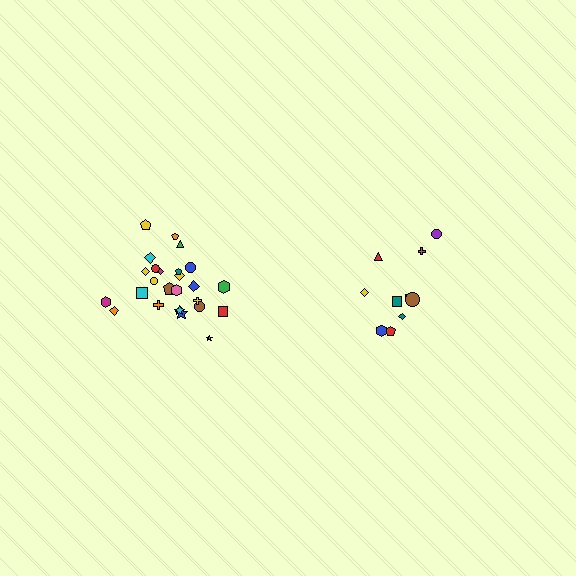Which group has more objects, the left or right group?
The left group.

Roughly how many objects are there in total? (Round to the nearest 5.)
Roughly 35 objects in total.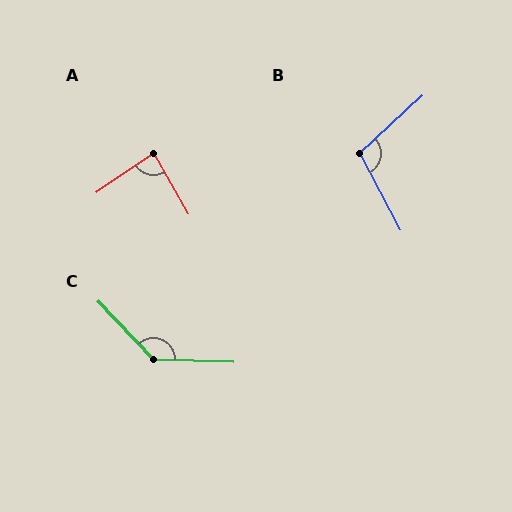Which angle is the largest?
C, at approximately 135 degrees.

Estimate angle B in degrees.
Approximately 104 degrees.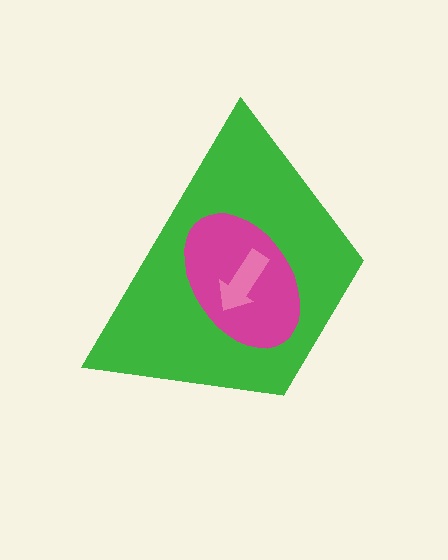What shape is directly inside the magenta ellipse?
The pink arrow.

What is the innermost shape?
The pink arrow.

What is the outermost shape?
The green trapezoid.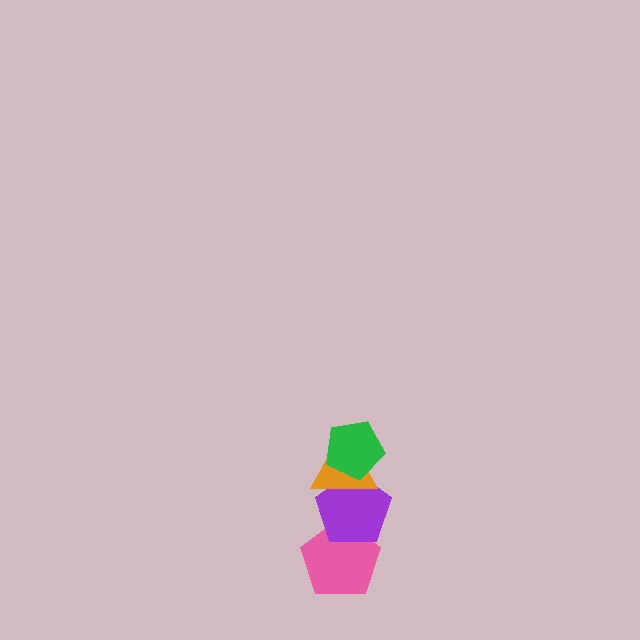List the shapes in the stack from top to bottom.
From top to bottom: the green pentagon, the orange triangle, the purple pentagon, the pink pentagon.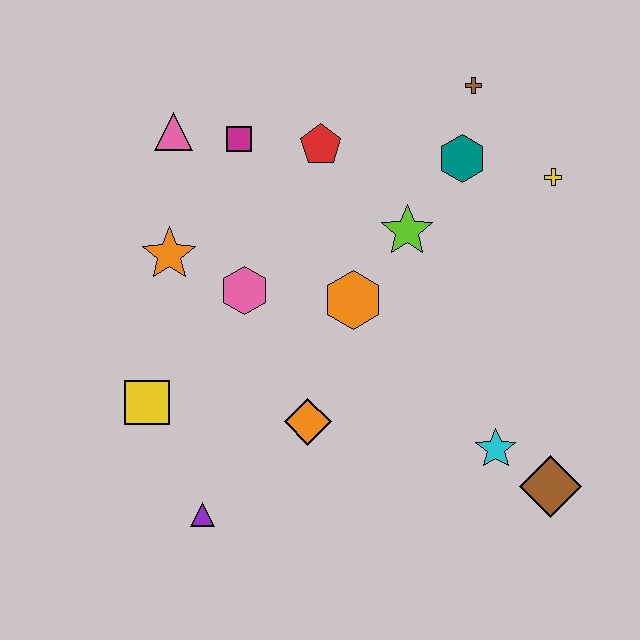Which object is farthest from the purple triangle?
The brown cross is farthest from the purple triangle.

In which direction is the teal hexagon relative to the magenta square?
The teal hexagon is to the right of the magenta square.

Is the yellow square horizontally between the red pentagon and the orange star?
No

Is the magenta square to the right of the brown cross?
No